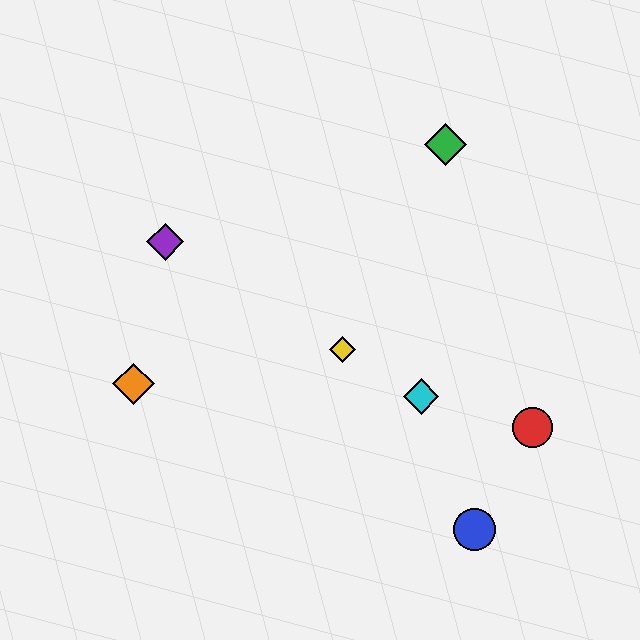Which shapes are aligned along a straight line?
The yellow diamond, the purple diamond, the cyan diamond are aligned along a straight line.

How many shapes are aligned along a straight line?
3 shapes (the yellow diamond, the purple diamond, the cyan diamond) are aligned along a straight line.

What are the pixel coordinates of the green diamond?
The green diamond is at (446, 145).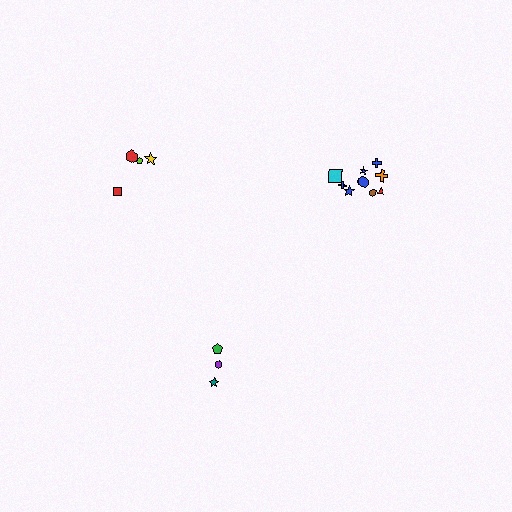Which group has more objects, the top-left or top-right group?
The top-right group.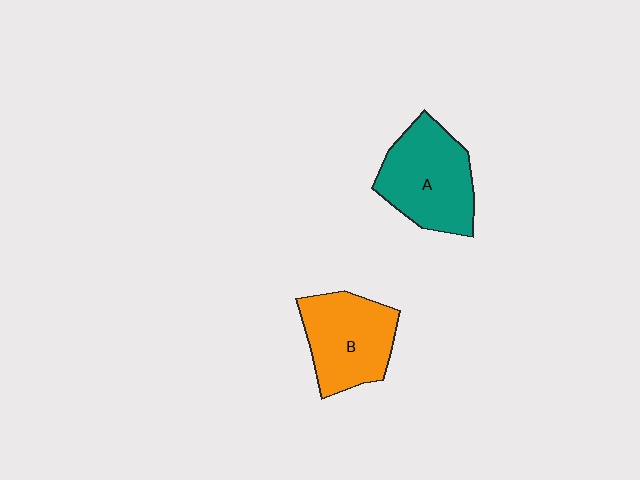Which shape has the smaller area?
Shape B (orange).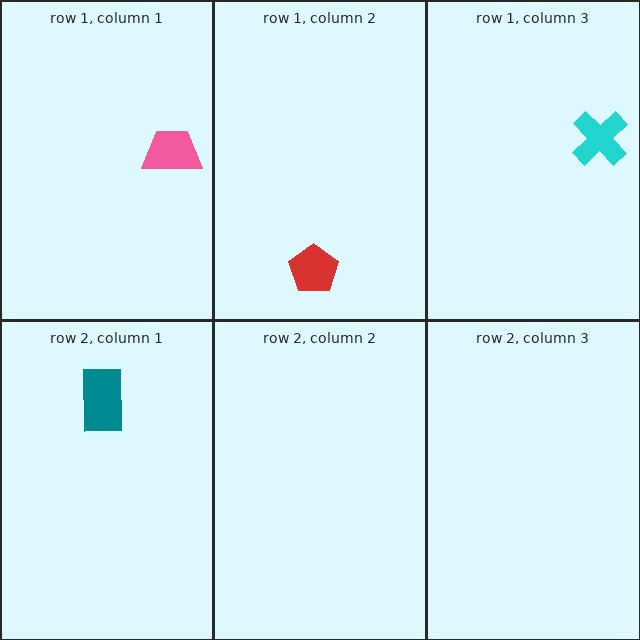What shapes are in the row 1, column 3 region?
The cyan cross.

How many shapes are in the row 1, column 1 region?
1.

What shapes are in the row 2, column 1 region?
The teal rectangle.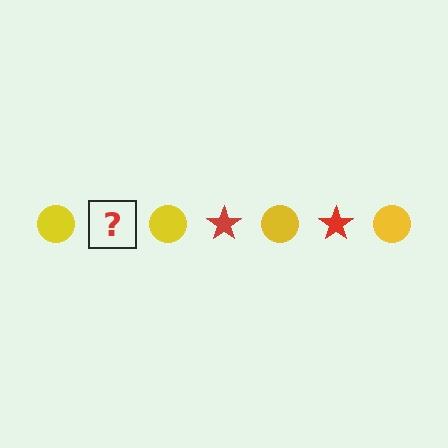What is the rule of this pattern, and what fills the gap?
The rule is that the pattern alternates between yellow circle and red star. The gap should be filled with a red star.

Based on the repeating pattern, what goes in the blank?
The blank should be a red star.